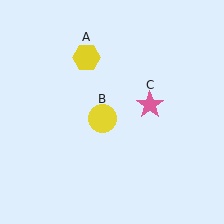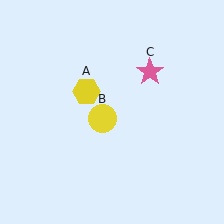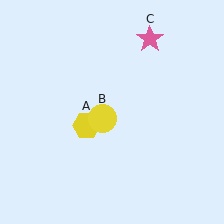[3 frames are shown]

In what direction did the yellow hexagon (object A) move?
The yellow hexagon (object A) moved down.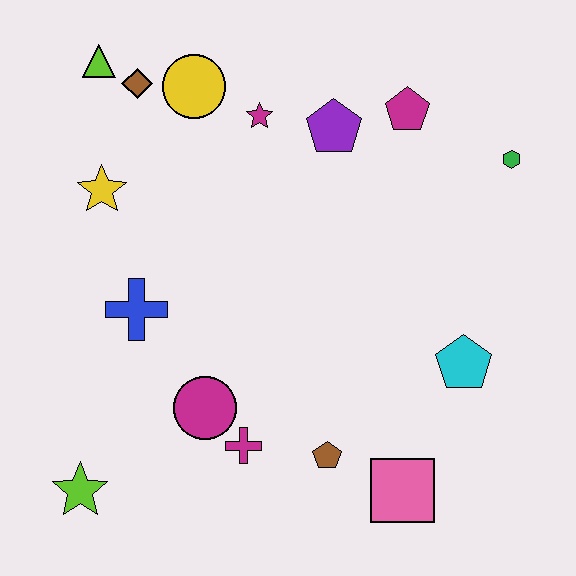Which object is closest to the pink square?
The brown pentagon is closest to the pink square.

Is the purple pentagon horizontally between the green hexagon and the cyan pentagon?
No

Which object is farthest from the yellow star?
The pink square is farthest from the yellow star.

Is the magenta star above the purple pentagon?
Yes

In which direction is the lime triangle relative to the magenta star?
The lime triangle is to the left of the magenta star.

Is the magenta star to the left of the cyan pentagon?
Yes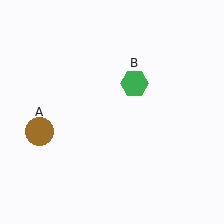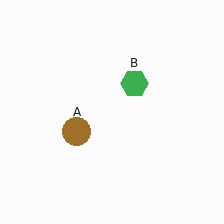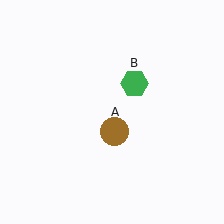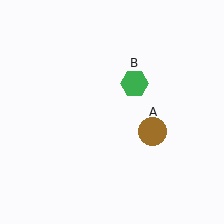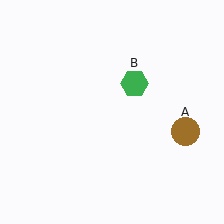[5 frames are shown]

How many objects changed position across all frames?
1 object changed position: brown circle (object A).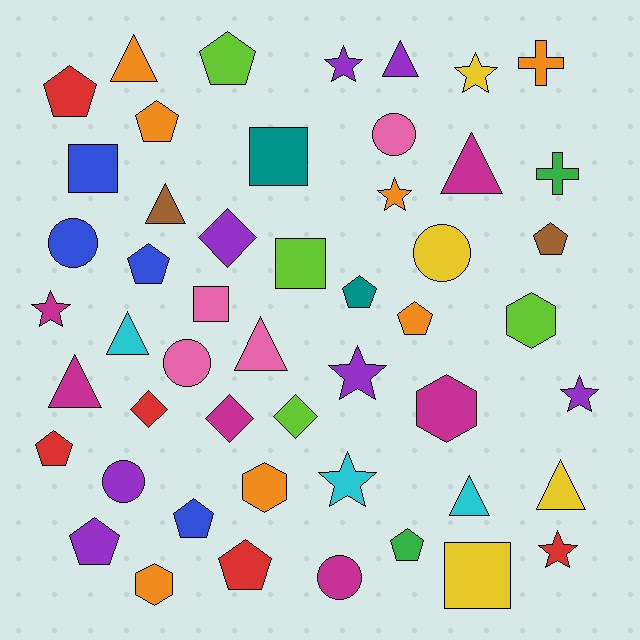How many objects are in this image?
There are 50 objects.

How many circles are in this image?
There are 6 circles.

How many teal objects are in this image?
There are 2 teal objects.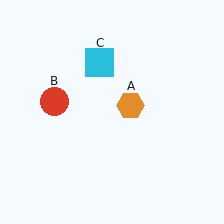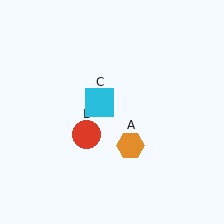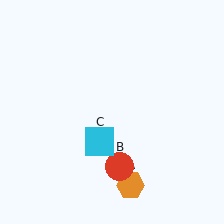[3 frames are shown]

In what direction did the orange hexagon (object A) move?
The orange hexagon (object A) moved down.